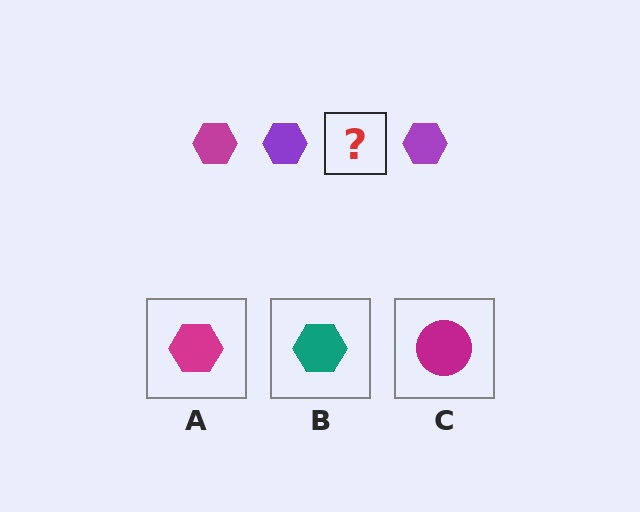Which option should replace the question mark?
Option A.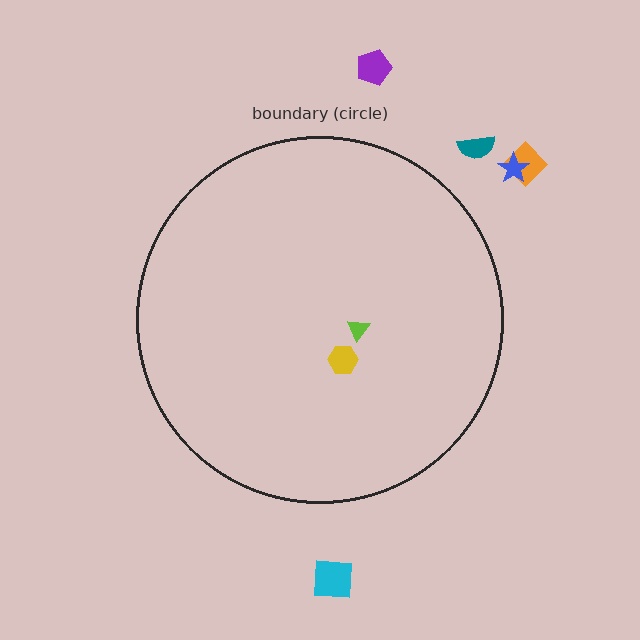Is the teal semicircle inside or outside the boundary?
Outside.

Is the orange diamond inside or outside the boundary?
Outside.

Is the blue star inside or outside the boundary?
Outside.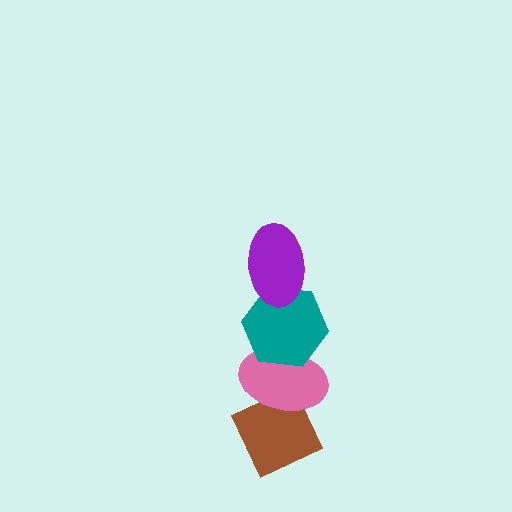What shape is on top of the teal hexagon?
The purple ellipse is on top of the teal hexagon.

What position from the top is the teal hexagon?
The teal hexagon is 2nd from the top.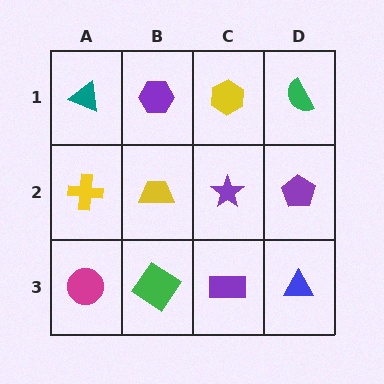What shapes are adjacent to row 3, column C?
A purple star (row 2, column C), a green diamond (row 3, column B), a blue triangle (row 3, column D).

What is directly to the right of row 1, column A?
A purple hexagon.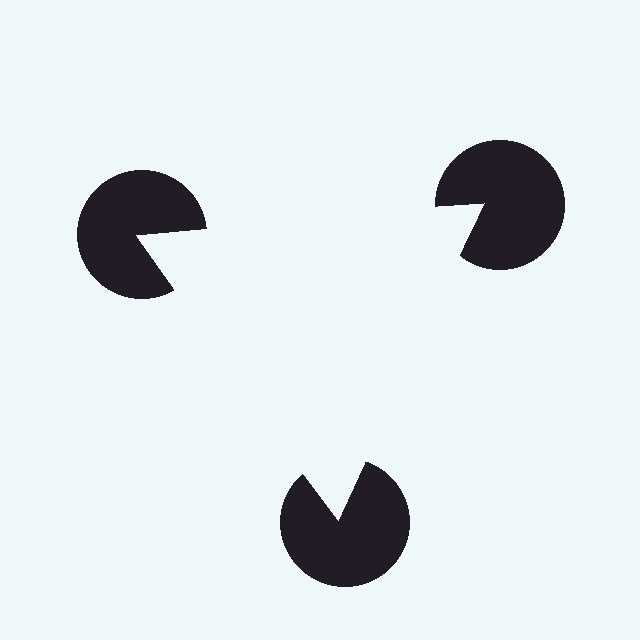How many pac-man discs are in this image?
There are 3 — one at each vertex of the illusory triangle.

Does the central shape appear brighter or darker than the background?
It typically appears slightly brighter than the background, even though no actual brightness change is drawn.